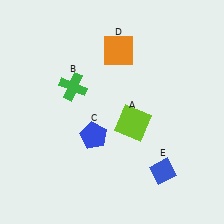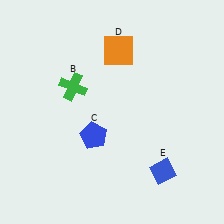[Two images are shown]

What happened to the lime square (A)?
The lime square (A) was removed in Image 2. It was in the bottom-right area of Image 1.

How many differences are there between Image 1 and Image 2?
There is 1 difference between the two images.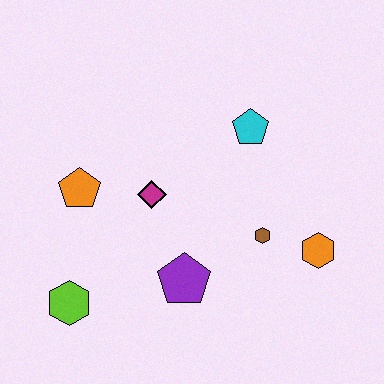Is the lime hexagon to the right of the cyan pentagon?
No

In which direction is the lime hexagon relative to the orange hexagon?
The lime hexagon is to the left of the orange hexagon.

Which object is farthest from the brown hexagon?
The lime hexagon is farthest from the brown hexagon.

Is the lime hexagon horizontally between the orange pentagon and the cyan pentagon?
No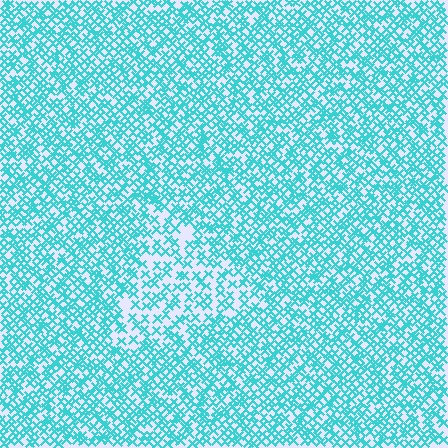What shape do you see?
I see a triangle.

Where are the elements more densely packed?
The elements are more densely packed outside the triangle boundary.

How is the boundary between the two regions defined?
The boundary is defined by a change in element density (approximately 1.8x ratio). All elements are the same color, size, and shape.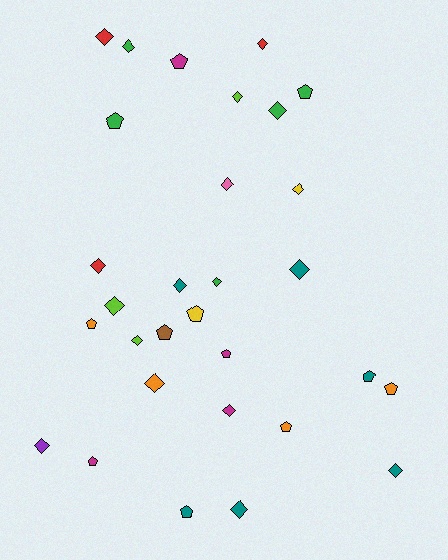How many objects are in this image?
There are 30 objects.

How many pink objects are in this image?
There is 1 pink object.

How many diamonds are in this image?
There are 18 diamonds.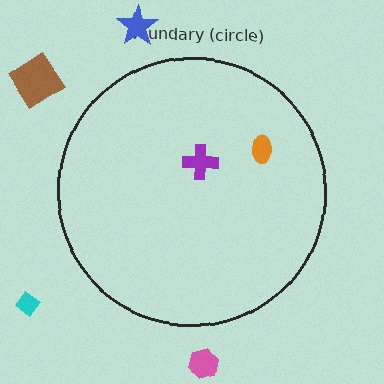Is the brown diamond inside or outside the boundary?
Outside.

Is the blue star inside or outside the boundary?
Outside.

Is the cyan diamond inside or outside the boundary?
Outside.